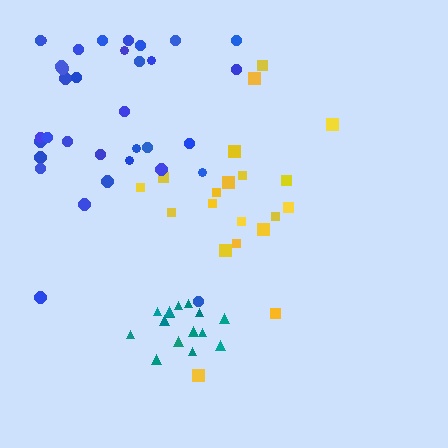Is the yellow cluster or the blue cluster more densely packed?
Blue.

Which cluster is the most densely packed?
Teal.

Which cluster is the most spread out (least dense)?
Yellow.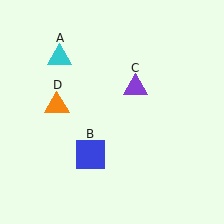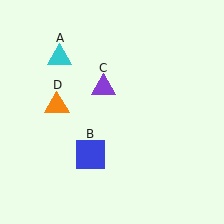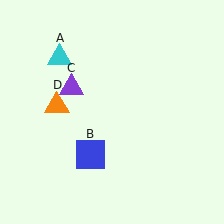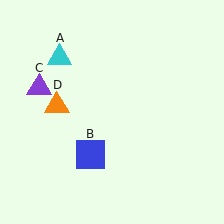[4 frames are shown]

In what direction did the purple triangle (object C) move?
The purple triangle (object C) moved left.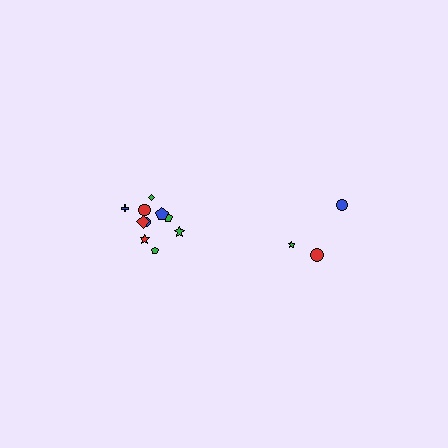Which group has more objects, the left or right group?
The left group.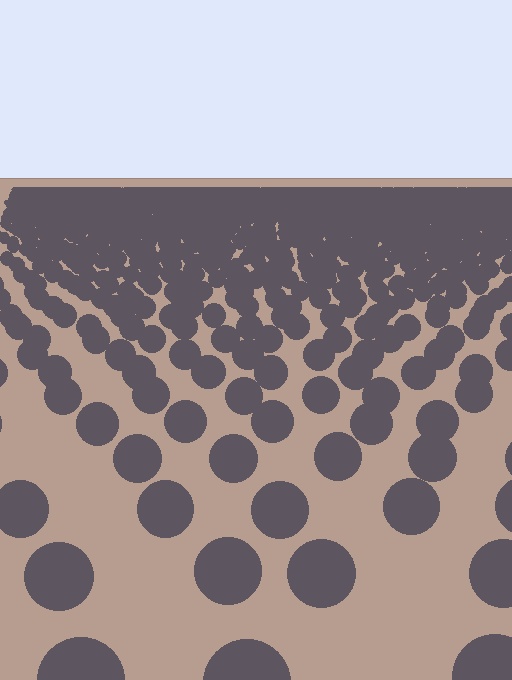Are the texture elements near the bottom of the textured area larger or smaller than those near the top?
Larger. Near the bottom, elements are closer to the viewer and appear at a bigger on-screen size.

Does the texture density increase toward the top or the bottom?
Density increases toward the top.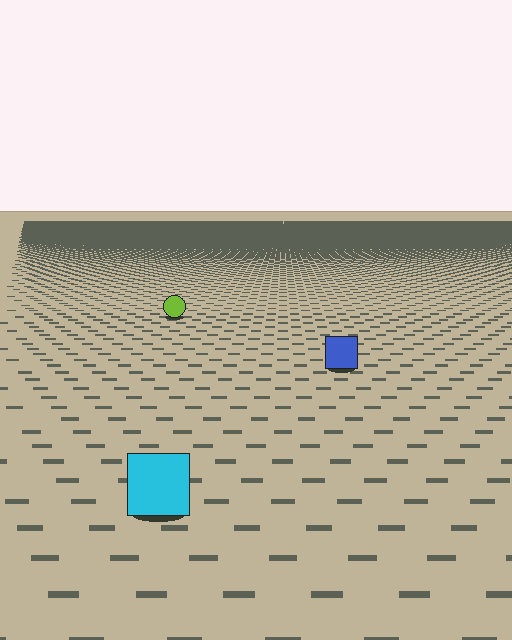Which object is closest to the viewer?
The cyan square is closest. The texture marks near it are larger and more spread out.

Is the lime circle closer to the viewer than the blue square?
No. The blue square is closer — you can tell from the texture gradient: the ground texture is coarser near it.